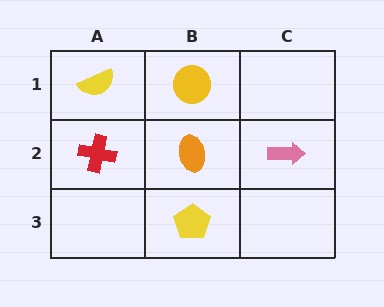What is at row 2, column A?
A red cross.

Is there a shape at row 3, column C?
No, that cell is empty.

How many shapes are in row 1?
2 shapes.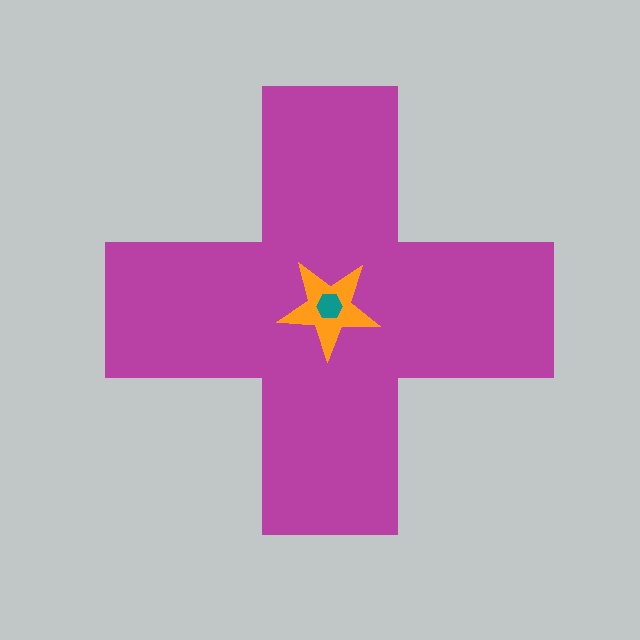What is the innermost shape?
The teal hexagon.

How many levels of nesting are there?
3.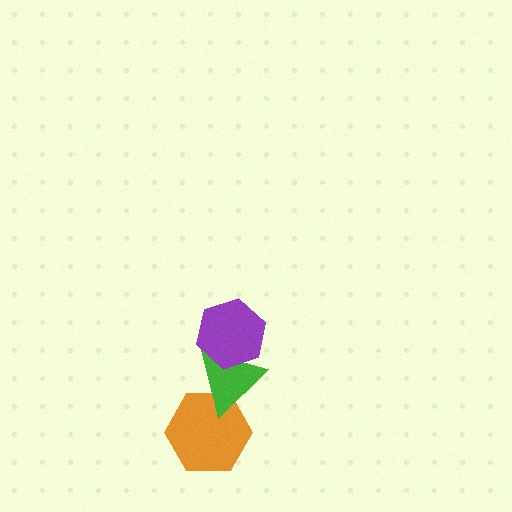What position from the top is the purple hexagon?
The purple hexagon is 1st from the top.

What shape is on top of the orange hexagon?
The green triangle is on top of the orange hexagon.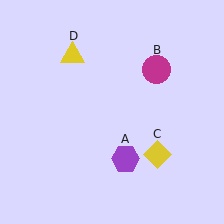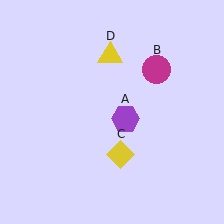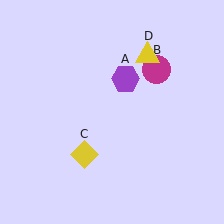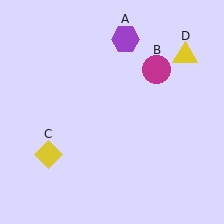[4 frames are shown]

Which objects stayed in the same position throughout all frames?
Magenta circle (object B) remained stationary.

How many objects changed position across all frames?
3 objects changed position: purple hexagon (object A), yellow diamond (object C), yellow triangle (object D).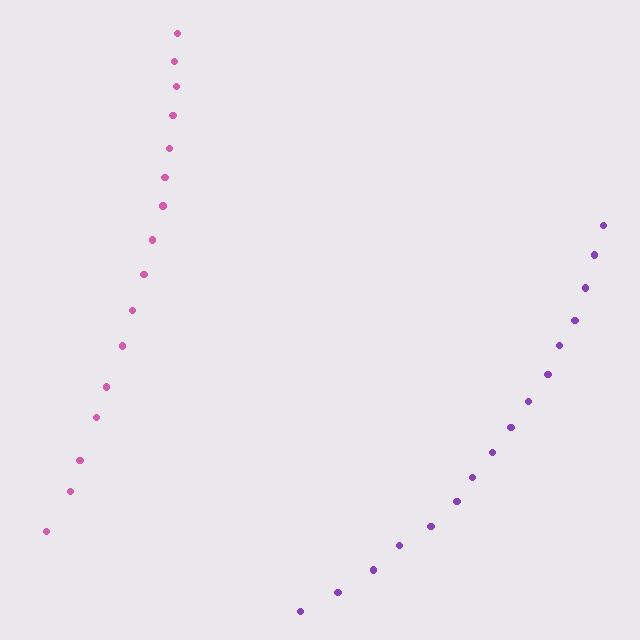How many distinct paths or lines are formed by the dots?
There are 2 distinct paths.